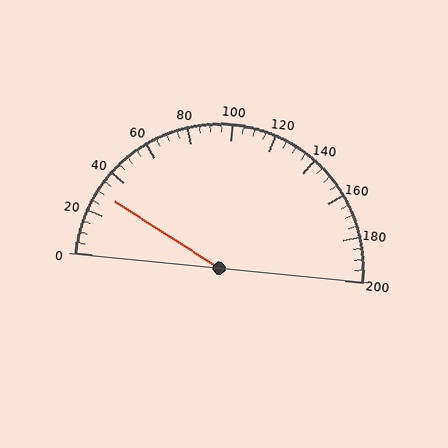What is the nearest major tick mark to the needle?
The nearest major tick mark is 40.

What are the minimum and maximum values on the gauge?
The gauge ranges from 0 to 200.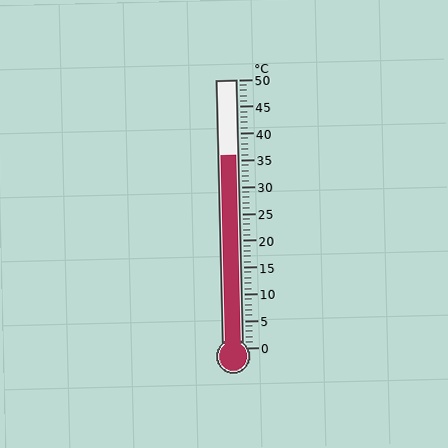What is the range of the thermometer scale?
The thermometer scale ranges from 0°C to 50°C.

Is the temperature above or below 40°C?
The temperature is below 40°C.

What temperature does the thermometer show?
The thermometer shows approximately 36°C.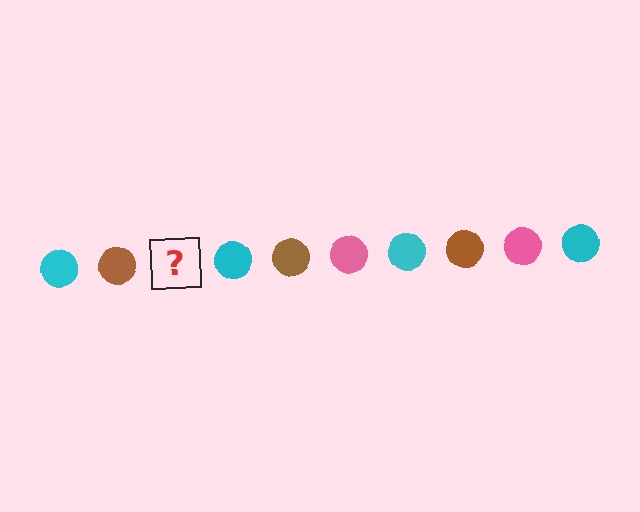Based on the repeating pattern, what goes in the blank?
The blank should be a pink circle.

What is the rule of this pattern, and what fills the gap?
The rule is that the pattern cycles through cyan, brown, pink circles. The gap should be filled with a pink circle.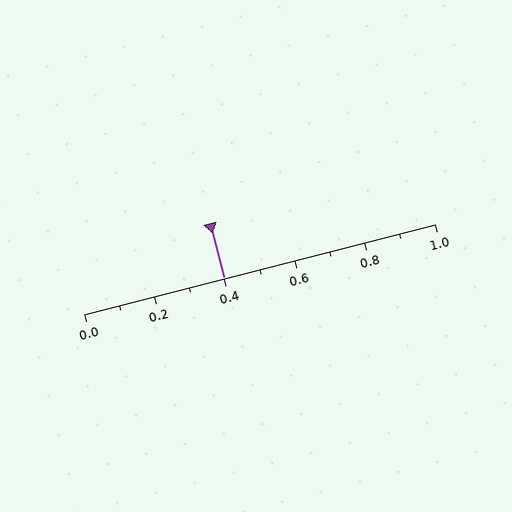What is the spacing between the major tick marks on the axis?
The major ticks are spaced 0.2 apart.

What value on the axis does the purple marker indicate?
The marker indicates approximately 0.4.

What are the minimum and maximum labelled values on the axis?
The axis runs from 0.0 to 1.0.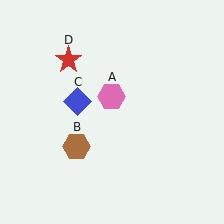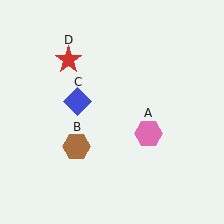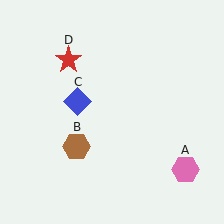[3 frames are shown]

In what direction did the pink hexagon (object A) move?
The pink hexagon (object A) moved down and to the right.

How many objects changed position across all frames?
1 object changed position: pink hexagon (object A).